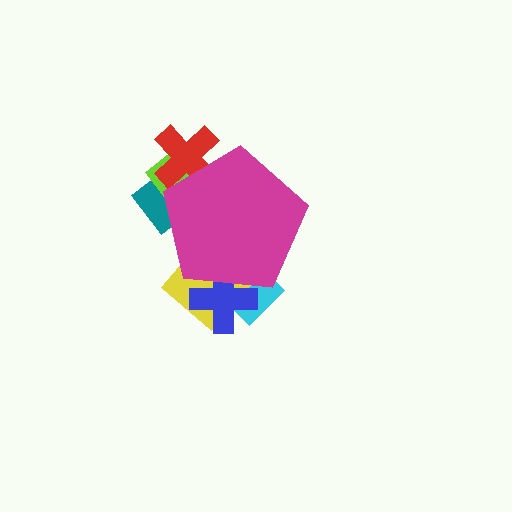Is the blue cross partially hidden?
Yes, the blue cross is partially hidden behind the magenta pentagon.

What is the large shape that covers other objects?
A magenta pentagon.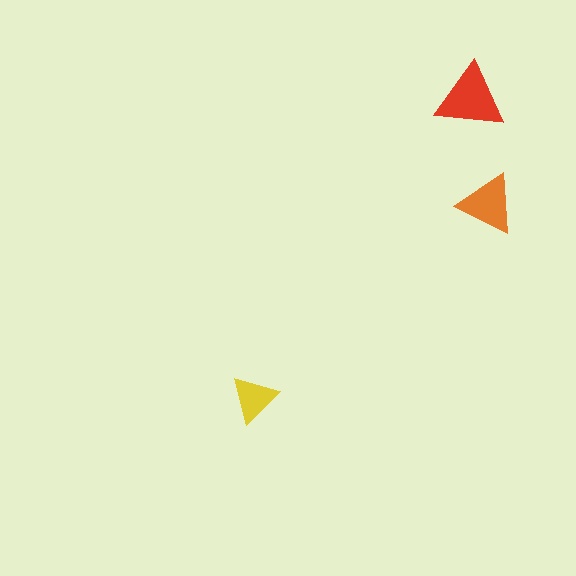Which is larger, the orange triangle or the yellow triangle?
The orange one.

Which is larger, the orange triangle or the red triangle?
The red one.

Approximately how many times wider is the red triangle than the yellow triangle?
About 1.5 times wider.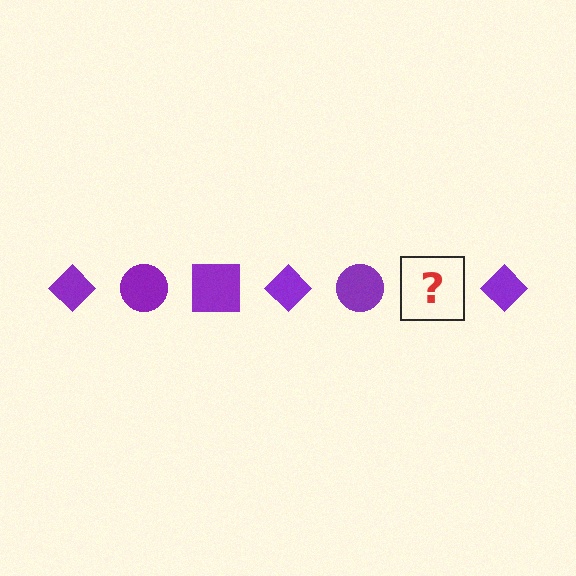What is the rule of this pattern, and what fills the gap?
The rule is that the pattern cycles through diamond, circle, square shapes in purple. The gap should be filled with a purple square.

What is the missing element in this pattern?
The missing element is a purple square.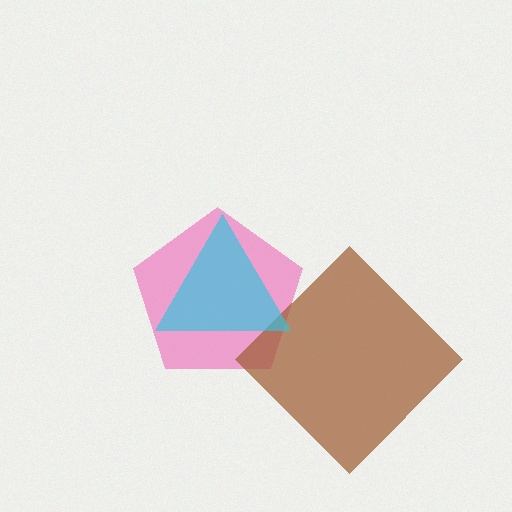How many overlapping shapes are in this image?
There are 3 overlapping shapes in the image.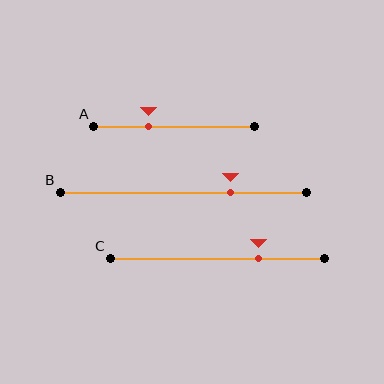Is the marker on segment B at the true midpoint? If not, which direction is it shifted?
No, the marker on segment B is shifted to the right by about 19% of the segment length.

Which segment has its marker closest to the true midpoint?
Segment A has its marker closest to the true midpoint.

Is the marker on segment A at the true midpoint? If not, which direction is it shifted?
No, the marker on segment A is shifted to the left by about 16% of the segment length.